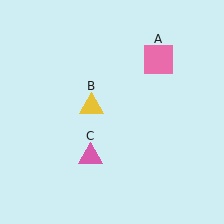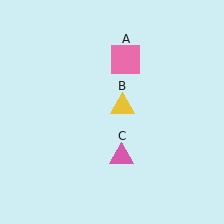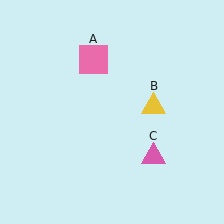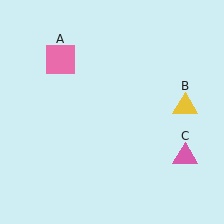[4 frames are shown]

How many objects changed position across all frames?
3 objects changed position: pink square (object A), yellow triangle (object B), pink triangle (object C).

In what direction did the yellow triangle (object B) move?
The yellow triangle (object B) moved right.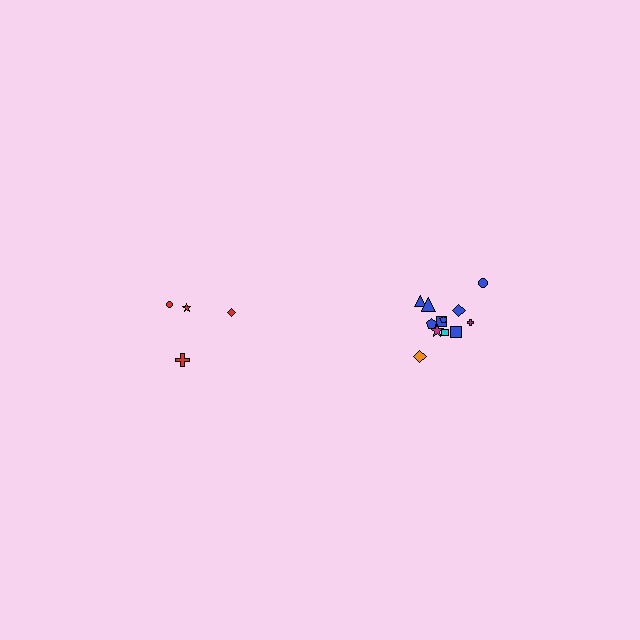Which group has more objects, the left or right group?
The right group.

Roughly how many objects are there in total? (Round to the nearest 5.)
Roughly 15 objects in total.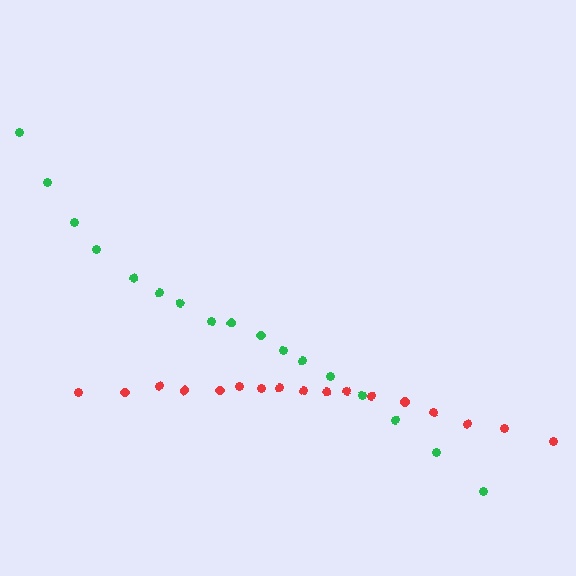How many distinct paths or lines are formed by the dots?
There are 2 distinct paths.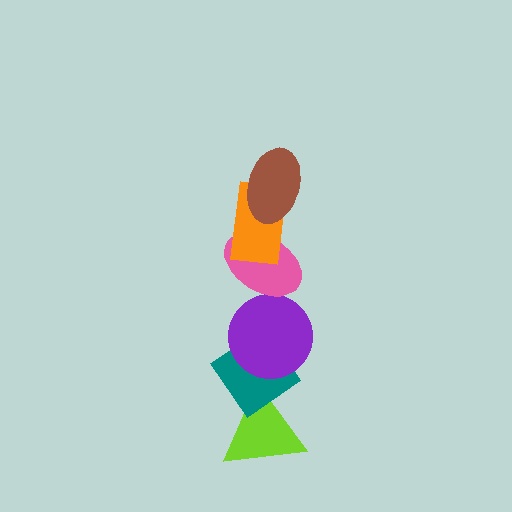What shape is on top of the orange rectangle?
The brown ellipse is on top of the orange rectangle.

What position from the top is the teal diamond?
The teal diamond is 5th from the top.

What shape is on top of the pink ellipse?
The orange rectangle is on top of the pink ellipse.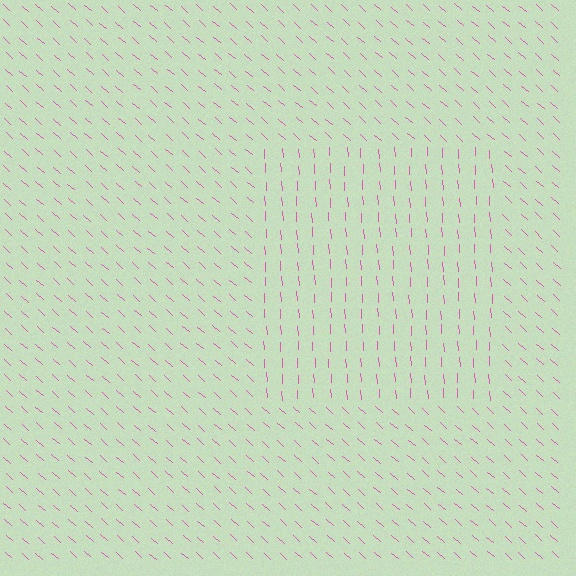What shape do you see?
I see a rectangle.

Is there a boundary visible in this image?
Yes, there is a texture boundary formed by a change in line orientation.